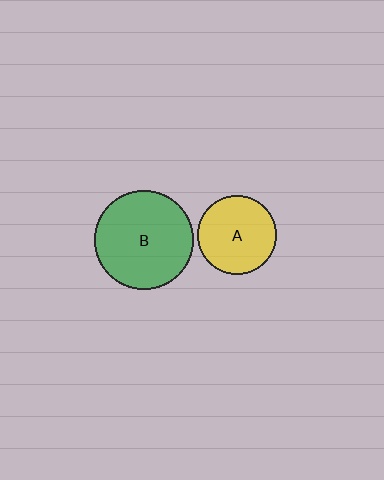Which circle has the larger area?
Circle B (green).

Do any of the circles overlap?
No, none of the circles overlap.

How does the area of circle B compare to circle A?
Approximately 1.6 times.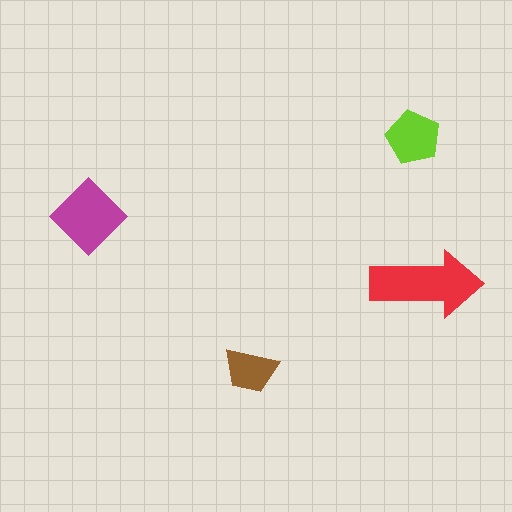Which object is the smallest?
The brown trapezoid.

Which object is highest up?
The lime pentagon is topmost.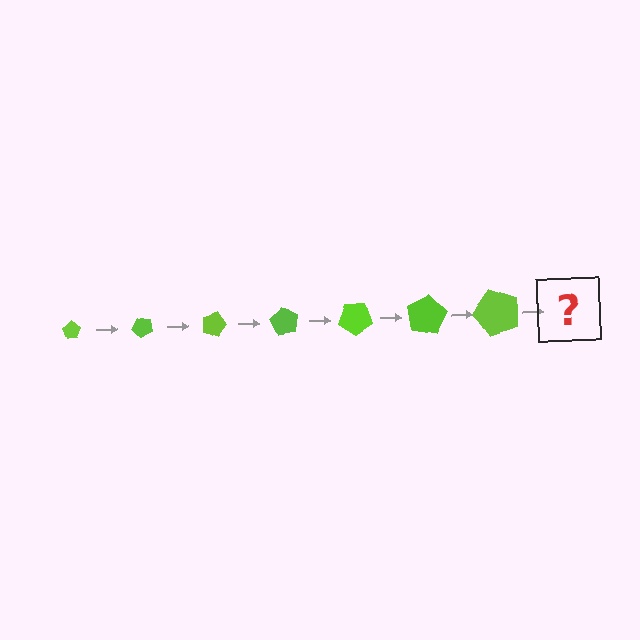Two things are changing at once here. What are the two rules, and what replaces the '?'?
The two rules are that the pentagon grows larger each step and it rotates 45 degrees each step. The '?' should be a pentagon, larger than the previous one and rotated 315 degrees from the start.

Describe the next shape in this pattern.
It should be a pentagon, larger than the previous one and rotated 315 degrees from the start.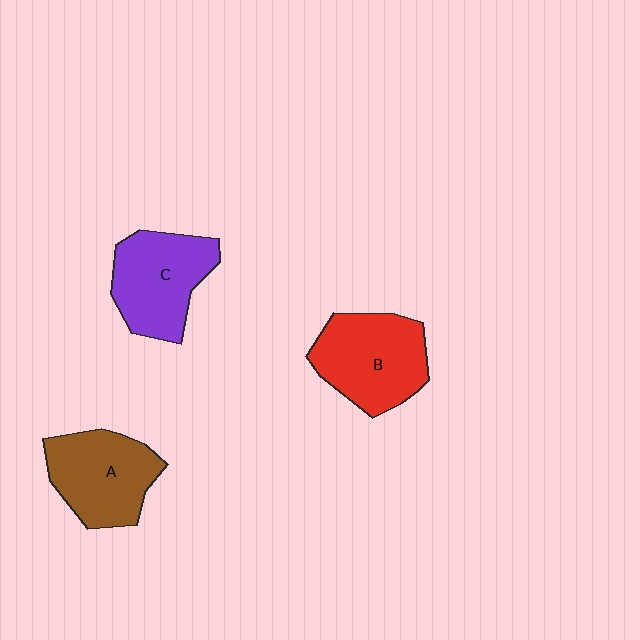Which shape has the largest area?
Shape B (red).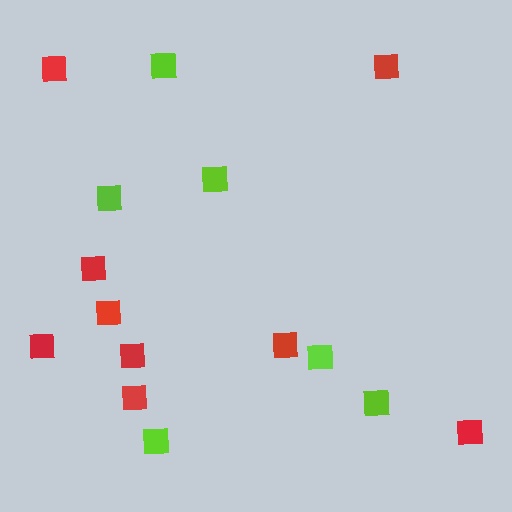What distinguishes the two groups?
There are 2 groups: one group of lime squares (6) and one group of red squares (9).